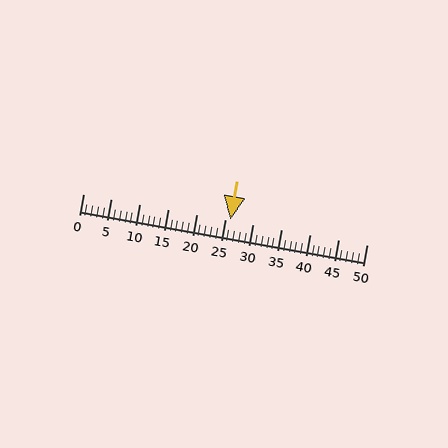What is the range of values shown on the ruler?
The ruler shows values from 0 to 50.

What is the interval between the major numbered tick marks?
The major tick marks are spaced 5 units apart.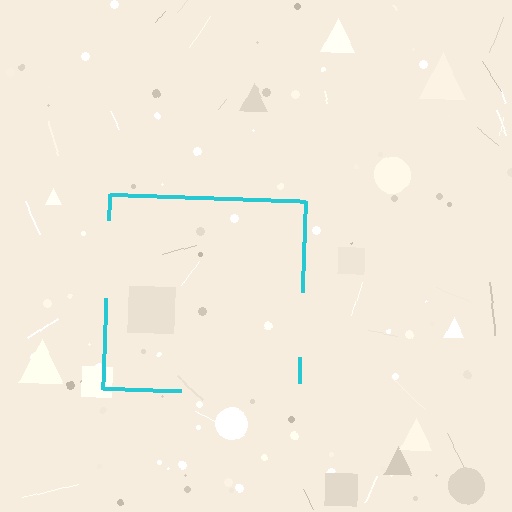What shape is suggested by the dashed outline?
The dashed outline suggests a square.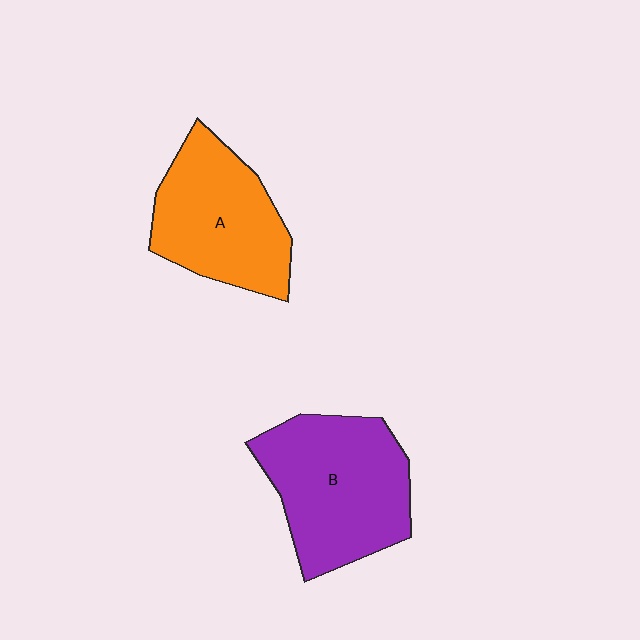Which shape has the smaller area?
Shape A (orange).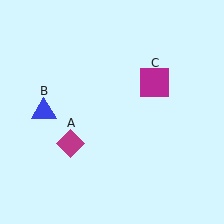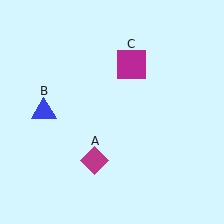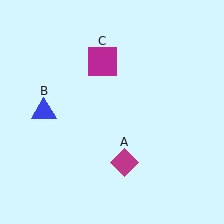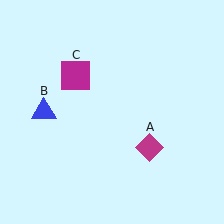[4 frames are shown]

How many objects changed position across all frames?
2 objects changed position: magenta diamond (object A), magenta square (object C).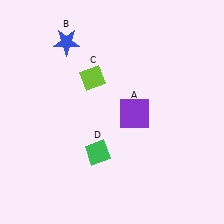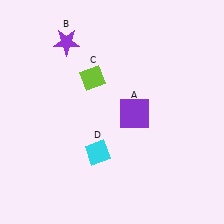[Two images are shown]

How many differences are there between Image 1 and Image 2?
There are 2 differences between the two images.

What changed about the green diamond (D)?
In Image 1, D is green. In Image 2, it changed to cyan.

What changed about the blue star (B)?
In Image 1, B is blue. In Image 2, it changed to purple.